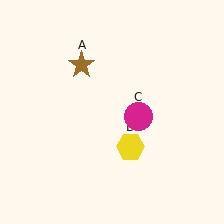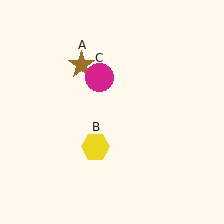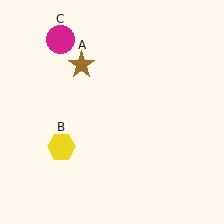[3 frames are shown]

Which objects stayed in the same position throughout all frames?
Brown star (object A) remained stationary.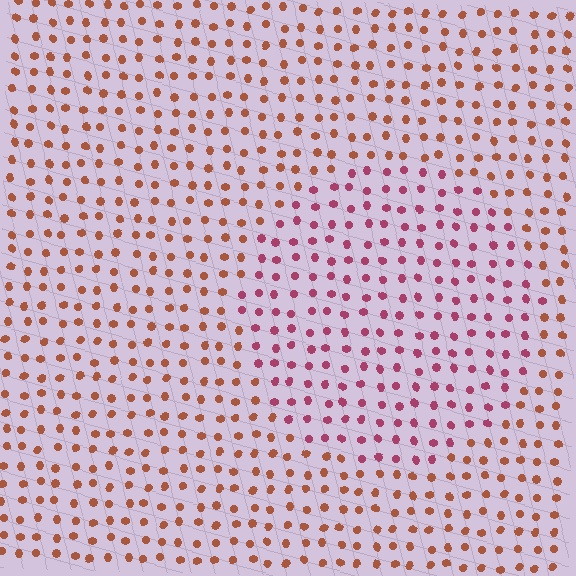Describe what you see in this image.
The image is filled with small brown elements in a uniform arrangement. A circle-shaped region is visible where the elements are tinted to a slightly different hue, forming a subtle color boundary.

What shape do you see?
I see a circle.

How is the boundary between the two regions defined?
The boundary is defined purely by a slight shift in hue (about 39 degrees). Spacing, size, and orientation are identical on both sides.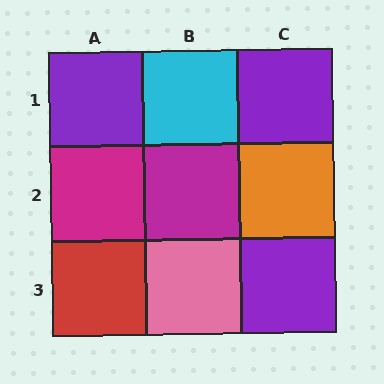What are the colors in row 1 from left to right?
Purple, cyan, purple.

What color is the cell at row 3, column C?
Purple.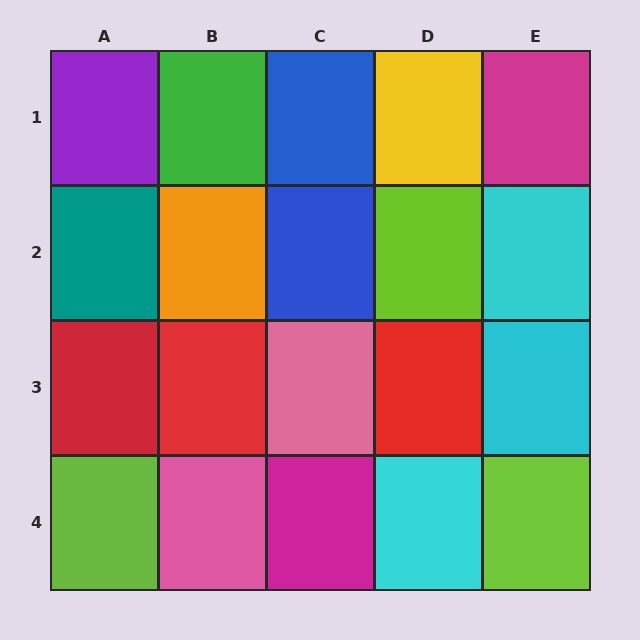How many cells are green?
1 cell is green.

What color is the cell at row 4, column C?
Magenta.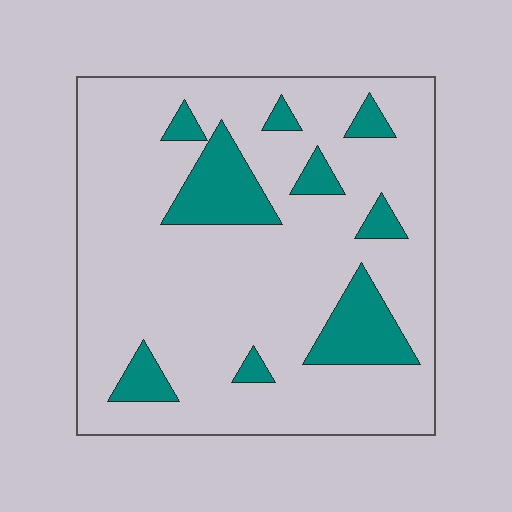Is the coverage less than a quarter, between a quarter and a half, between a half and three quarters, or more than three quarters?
Less than a quarter.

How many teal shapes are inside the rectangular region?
9.